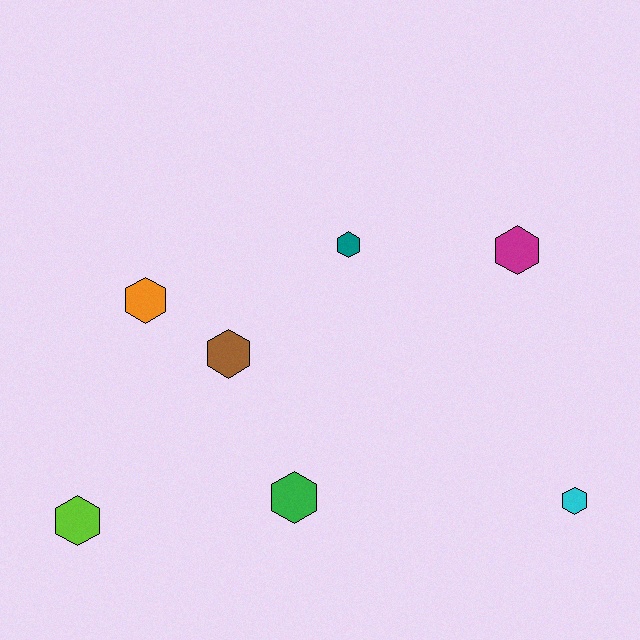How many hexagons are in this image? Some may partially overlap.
There are 7 hexagons.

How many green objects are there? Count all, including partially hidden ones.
There is 1 green object.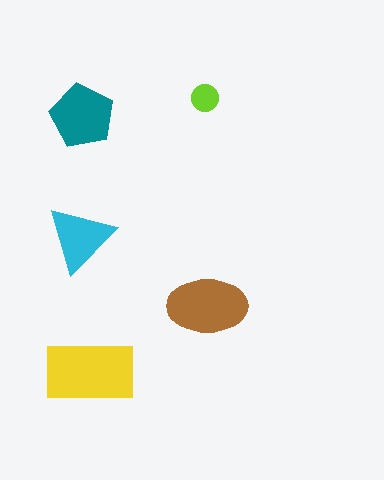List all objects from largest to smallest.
The yellow rectangle, the brown ellipse, the teal pentagon, the cyan triangle, the lime circle.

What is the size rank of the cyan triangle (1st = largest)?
4th.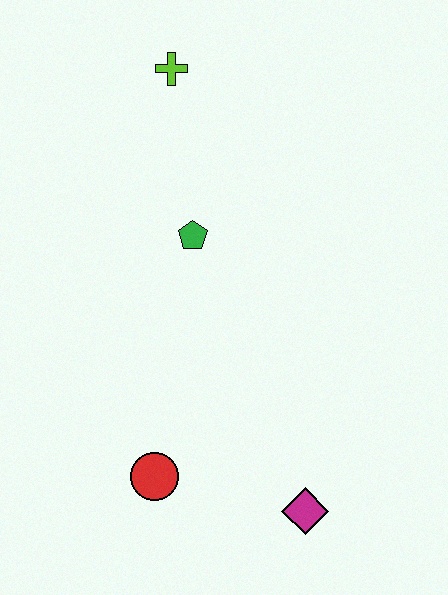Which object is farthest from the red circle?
The lime cross is farthest from the red circle.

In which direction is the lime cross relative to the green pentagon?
The lime cross is above the green pentagon.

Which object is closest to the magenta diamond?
The red circle is closest to the magenta diamond.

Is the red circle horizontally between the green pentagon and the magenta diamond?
No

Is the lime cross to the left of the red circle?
No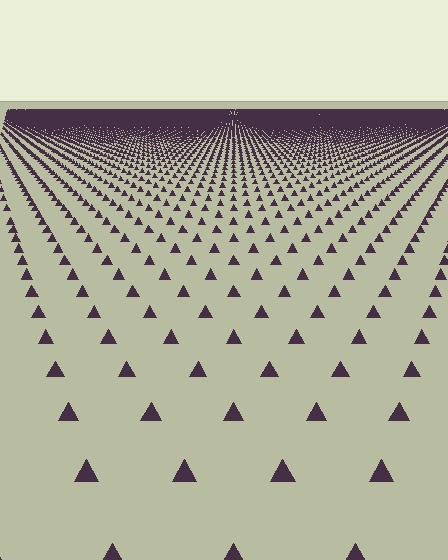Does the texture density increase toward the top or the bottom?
Density increases toward the top.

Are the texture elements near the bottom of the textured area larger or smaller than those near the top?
Larger. Near the bottom, elements are closer to the viewer and appear at a bigger on-screen size.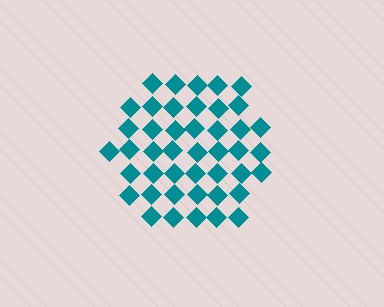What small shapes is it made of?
It is made of small diamonds.